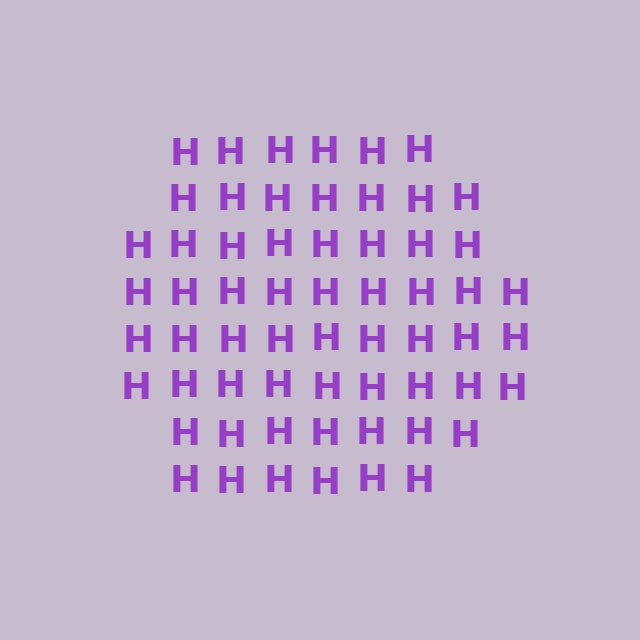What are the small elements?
The small elements are letter H's.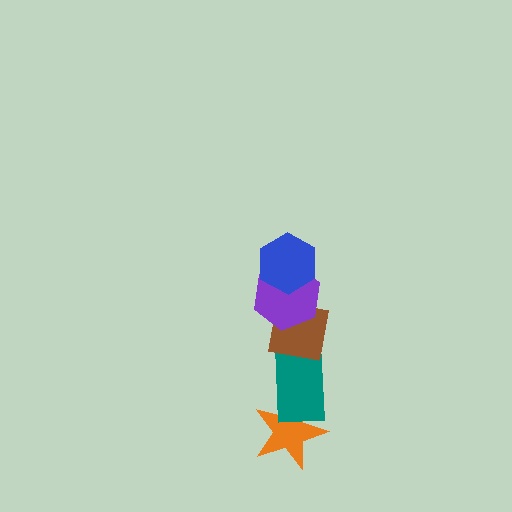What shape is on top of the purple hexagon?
The blue hexagon is on top of the purple hexagon.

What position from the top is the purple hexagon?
The purple hexagon is 2nd from the top.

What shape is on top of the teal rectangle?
The brown square is on top of the teal rectangle.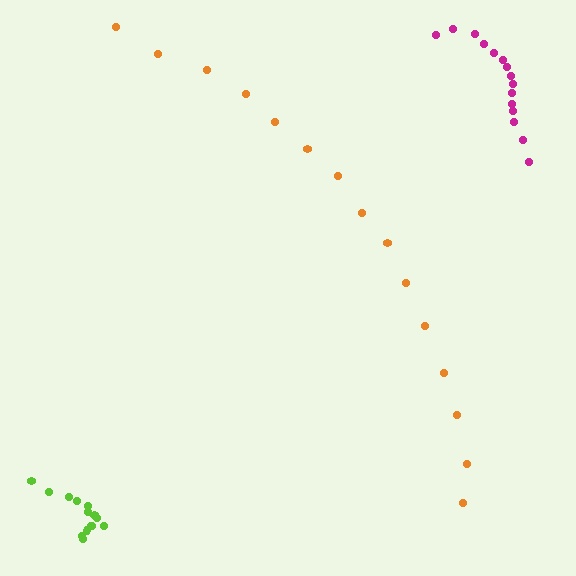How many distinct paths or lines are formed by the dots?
There are 3 distinct paths.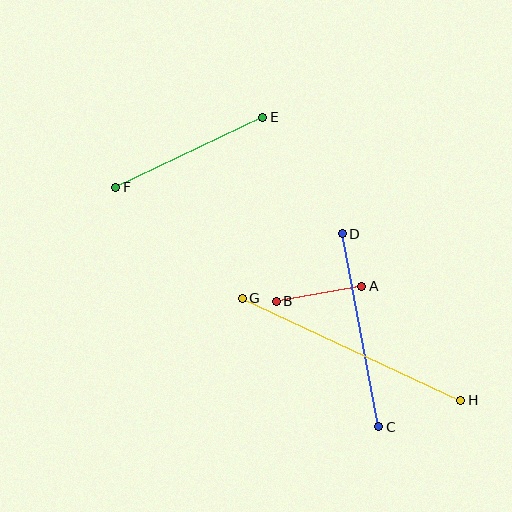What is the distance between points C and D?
The distance is approximately 196 pixels.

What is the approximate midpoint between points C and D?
The midpoint is at approximately (361, 330) pixels.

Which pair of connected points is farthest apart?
Points G and H are farthest apart.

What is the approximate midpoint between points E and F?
The midpoint is at approximately (189, 152) pixels.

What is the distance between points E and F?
The distance is approximately 163 pixels.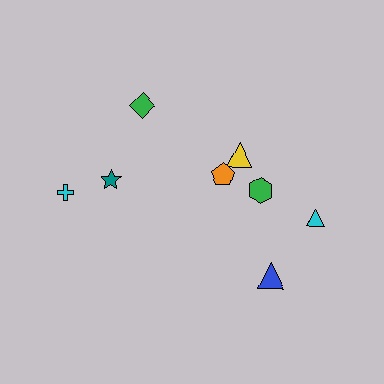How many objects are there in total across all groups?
There are 8 objects.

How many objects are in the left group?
There are 3 objects.